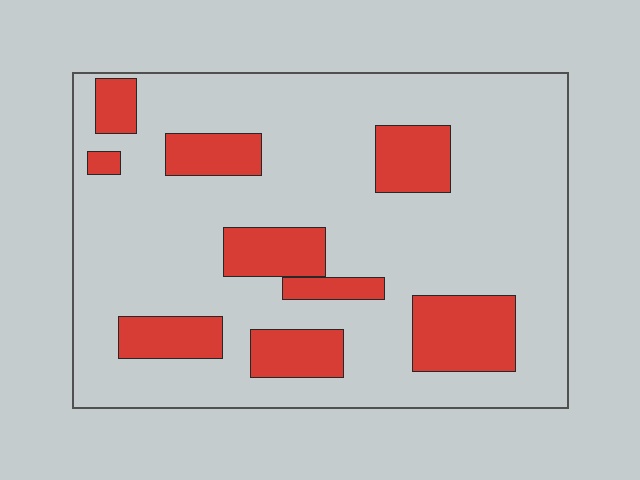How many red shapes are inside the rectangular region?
9.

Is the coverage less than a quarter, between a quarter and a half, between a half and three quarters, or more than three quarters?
Less than a quarter.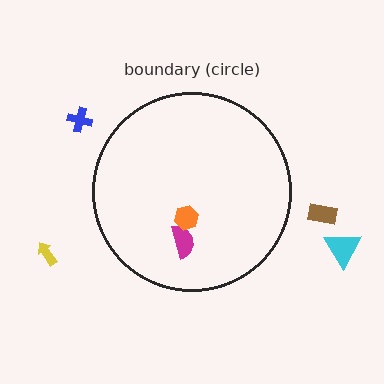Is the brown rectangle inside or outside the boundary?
Outside.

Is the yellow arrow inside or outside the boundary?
Outside.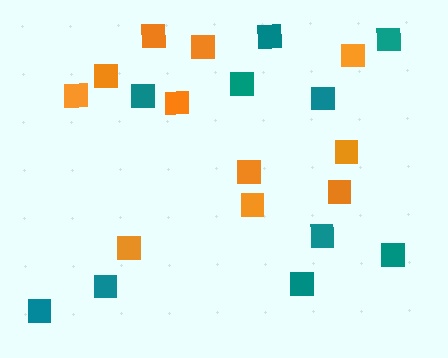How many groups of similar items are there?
There are 2 groups: one group of teal squares (10) and one group of orange squares (11).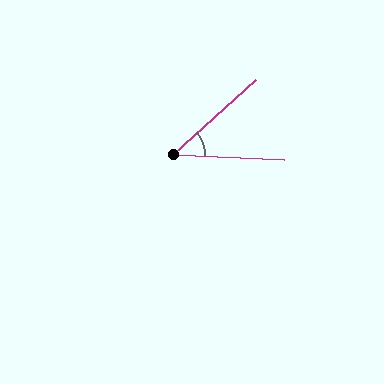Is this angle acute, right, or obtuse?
It is acute.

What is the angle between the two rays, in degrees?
Approximately 44 degrees.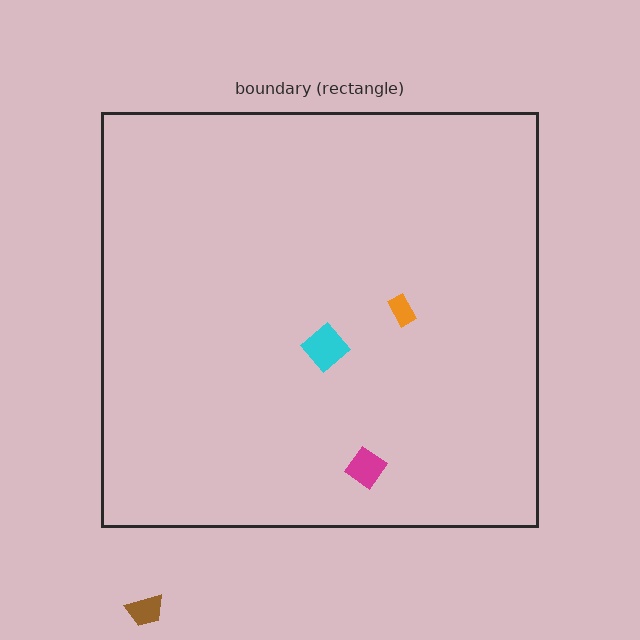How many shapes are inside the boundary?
3 inside, 1 outside.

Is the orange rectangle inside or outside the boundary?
Inside.